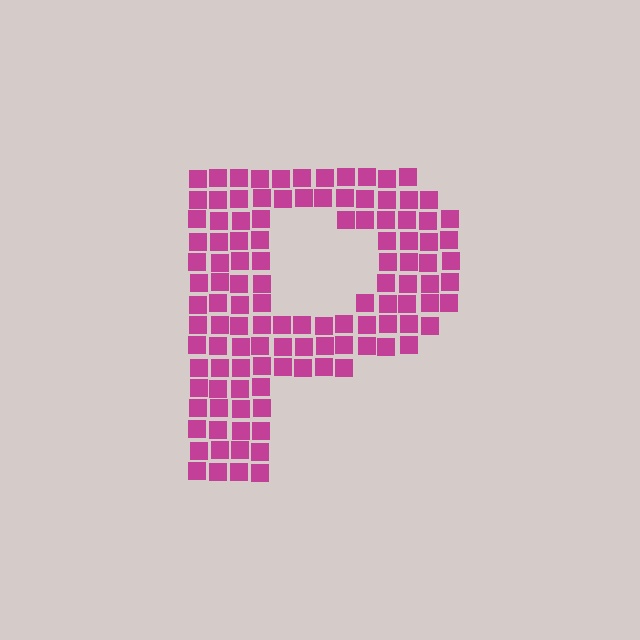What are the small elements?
The small elements are squares.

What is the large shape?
The large shape is the letter P.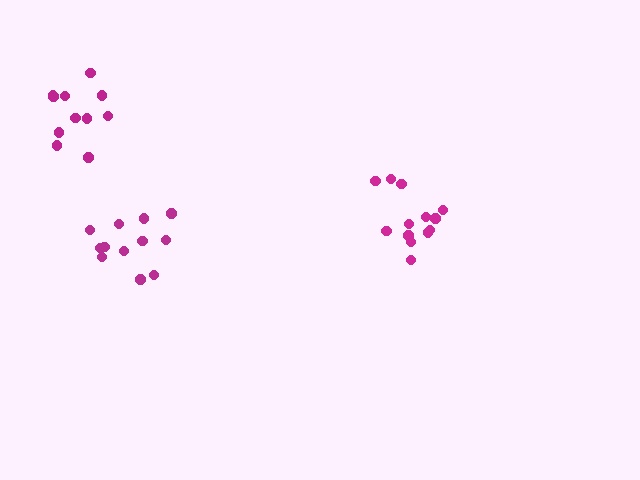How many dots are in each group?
Group 1: 13 dots, Group 2: 12 dots, Group 3: 11 dots (36 total).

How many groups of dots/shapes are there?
There are 3 groups.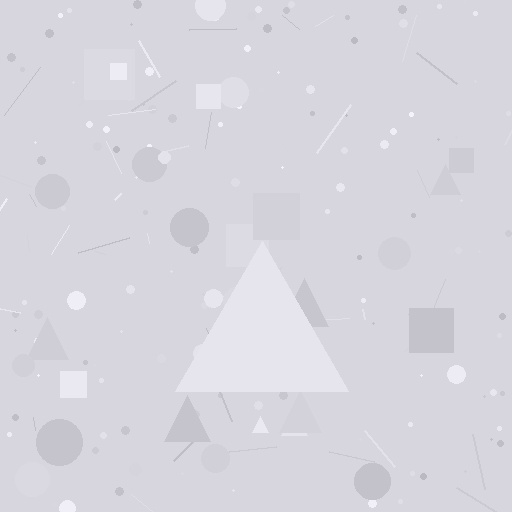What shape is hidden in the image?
A triangle is hidden in the image.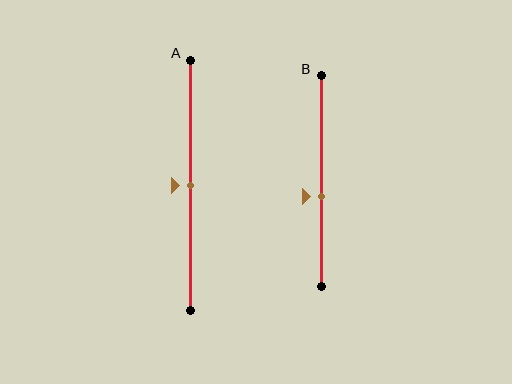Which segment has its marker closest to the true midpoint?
Segment A has its marker closest to the true midpoint.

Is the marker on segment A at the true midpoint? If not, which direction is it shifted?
Yes, the marker on segment A is at the true midpoint.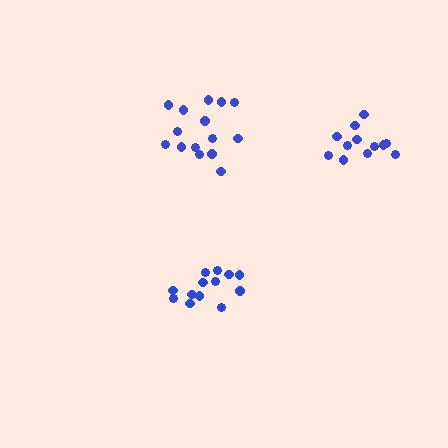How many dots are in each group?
Group 1: 13 dots, Group 2: 15 dots, Group 3: 12 dots (40 total).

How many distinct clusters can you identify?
There are 3 distinct clusters.